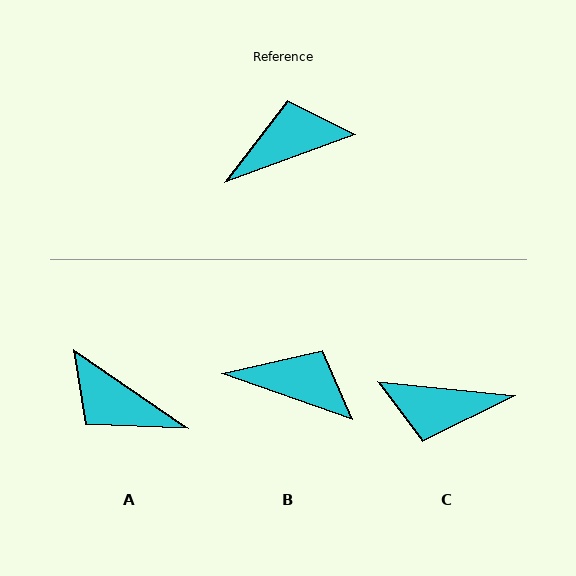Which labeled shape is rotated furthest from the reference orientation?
C, about 154 degrees away.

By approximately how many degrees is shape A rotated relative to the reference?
Approximately 125 degrees counter-clockwise.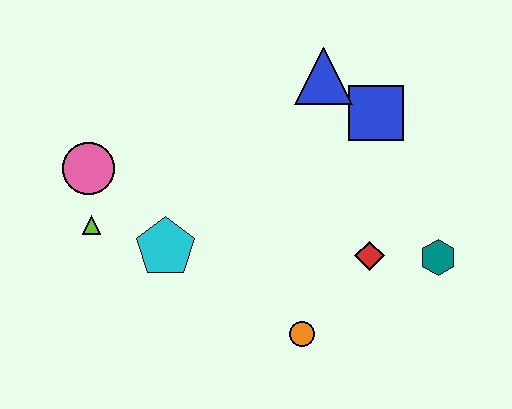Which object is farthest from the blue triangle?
The lime triangle is farthest from the blue triangle.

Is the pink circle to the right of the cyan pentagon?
No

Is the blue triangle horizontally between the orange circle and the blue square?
Yes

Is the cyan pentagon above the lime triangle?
No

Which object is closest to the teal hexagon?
The red diamond is closest to the teal hexagon.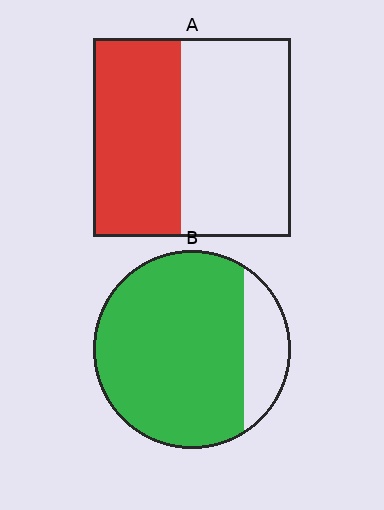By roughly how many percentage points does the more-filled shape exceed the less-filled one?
By roughly 35 percentage points (B over A).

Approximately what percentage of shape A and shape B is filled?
A is approximately 45% and B is approximately 80%.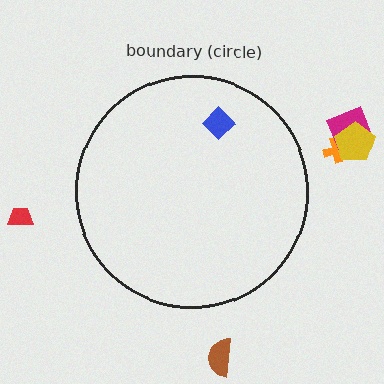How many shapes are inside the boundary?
1 inside, 5 outside.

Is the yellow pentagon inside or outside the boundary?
Outside.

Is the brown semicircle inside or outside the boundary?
Outside.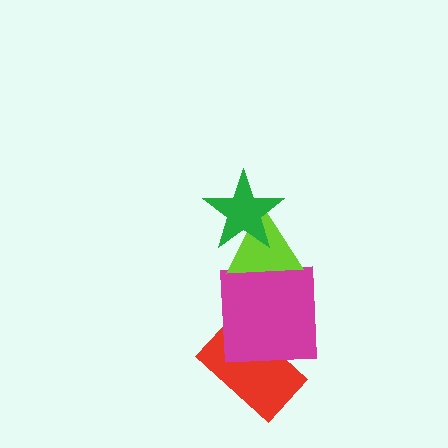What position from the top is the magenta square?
The magenta square is 3rd from the top.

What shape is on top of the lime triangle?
The green star is on top of the lime triangle.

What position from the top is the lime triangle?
The lime triangle is 2nd from the top.